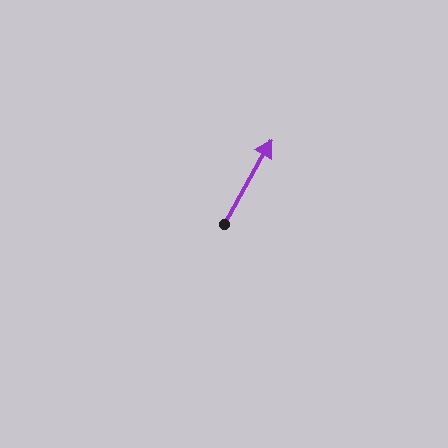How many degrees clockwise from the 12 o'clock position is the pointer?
Approximately 29 degrees.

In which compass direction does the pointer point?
Northeast.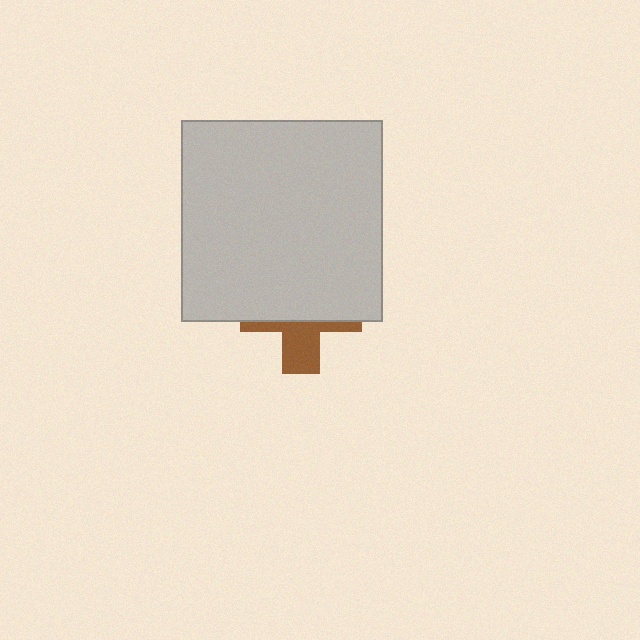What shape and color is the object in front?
The object in front is a light gray square.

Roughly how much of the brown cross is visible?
A small part of it is visible (roughly 36%).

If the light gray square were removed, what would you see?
You would see the complete brown cross.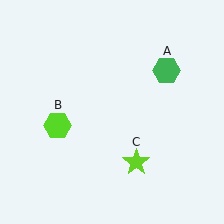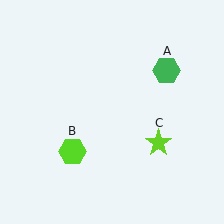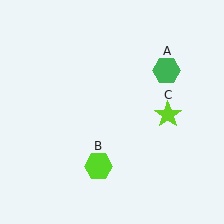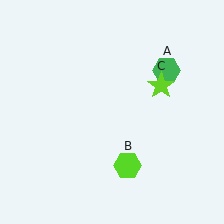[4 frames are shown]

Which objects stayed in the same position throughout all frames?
Green hexagon (object A) remained stationary.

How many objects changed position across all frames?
2 objects changed position: lime hexagon (object B), lime star (object C).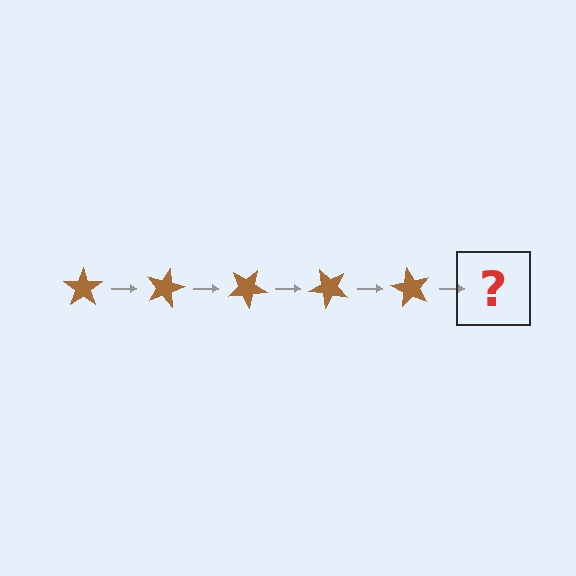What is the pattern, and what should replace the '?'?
The pattern is that the star rotates 15 degrees each step. The '?' should be a brown star rotated 75 degrees.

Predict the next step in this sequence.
The next step is a brown star rotated 75 degrees.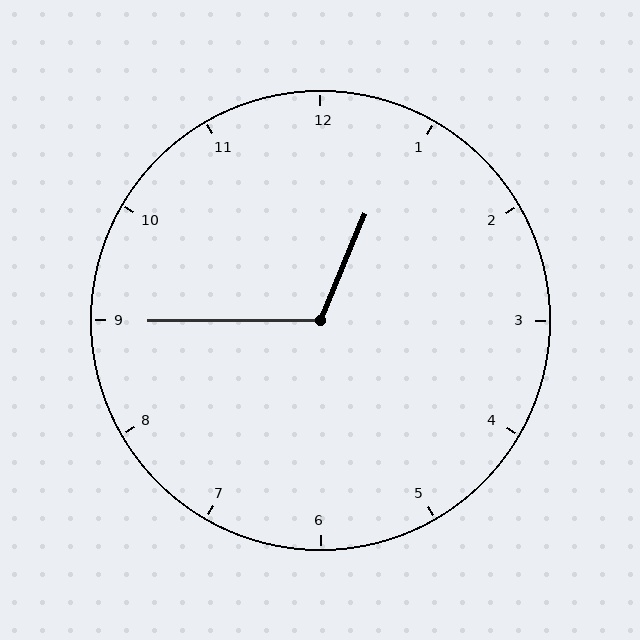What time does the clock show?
12:45.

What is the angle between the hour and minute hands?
Approximately 112 degrees.